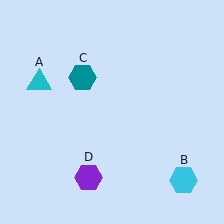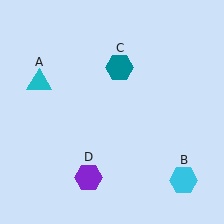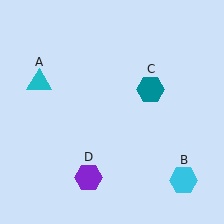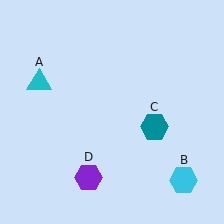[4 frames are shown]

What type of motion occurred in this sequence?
The teal hexagon (object C) rotated clockwise around the center of the scene.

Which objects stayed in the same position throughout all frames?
Cyan triangle (object A) and cyan hexagon (object B) and purple hexagon (object D) remained stationary.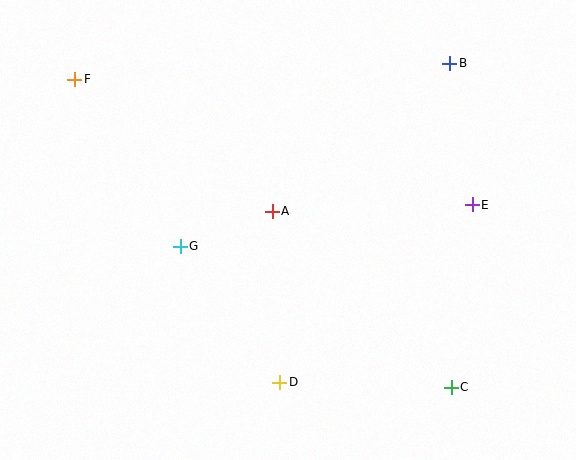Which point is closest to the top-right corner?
Point B is closest to the top-right corner.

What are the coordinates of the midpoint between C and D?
The midpoint between C and D is at (365, 385).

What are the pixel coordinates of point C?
Point C is at (451, 387).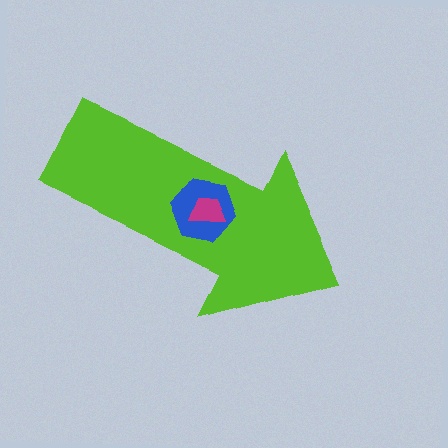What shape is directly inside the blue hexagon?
The magenta trapezoid.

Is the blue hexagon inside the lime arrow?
Yes.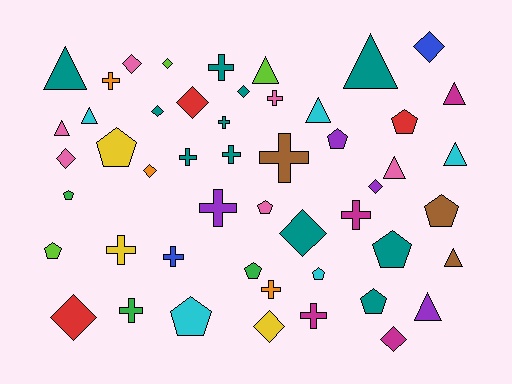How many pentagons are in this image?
There are 12 pentagons.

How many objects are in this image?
There are 50 objects.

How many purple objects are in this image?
There are 4 purple objects.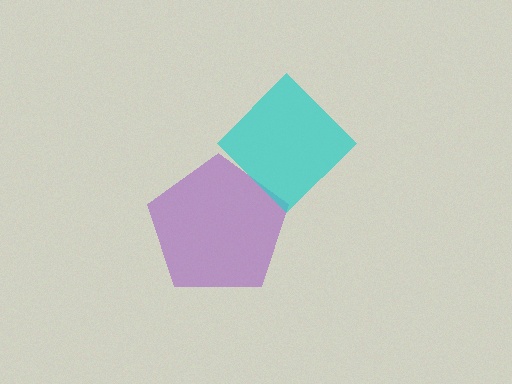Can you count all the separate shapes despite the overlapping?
Yes, there are 2 separate shapes.